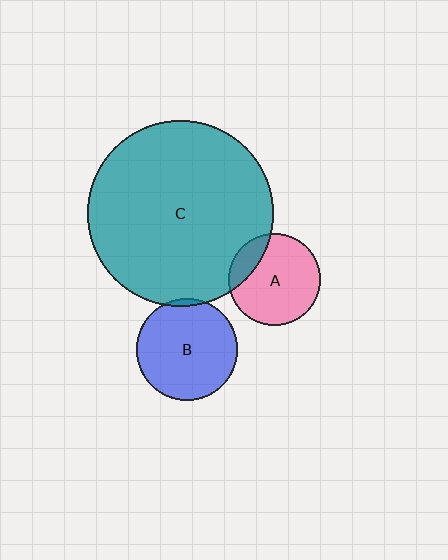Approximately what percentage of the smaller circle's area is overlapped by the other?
Approximately 15%.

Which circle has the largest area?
Circle C (teal).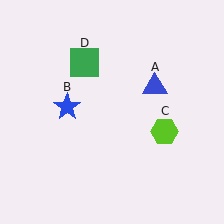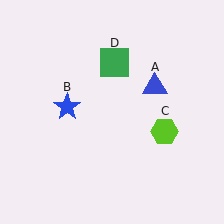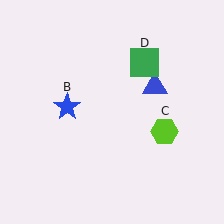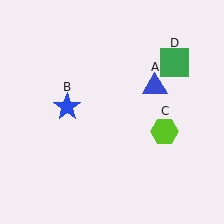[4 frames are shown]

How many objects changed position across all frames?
1 object changed position: green square (object D).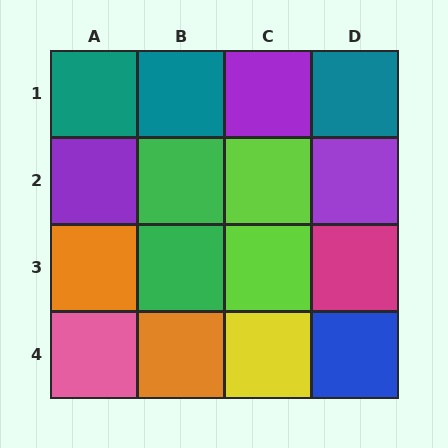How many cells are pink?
1 cell is pink.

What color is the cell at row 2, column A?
Purple.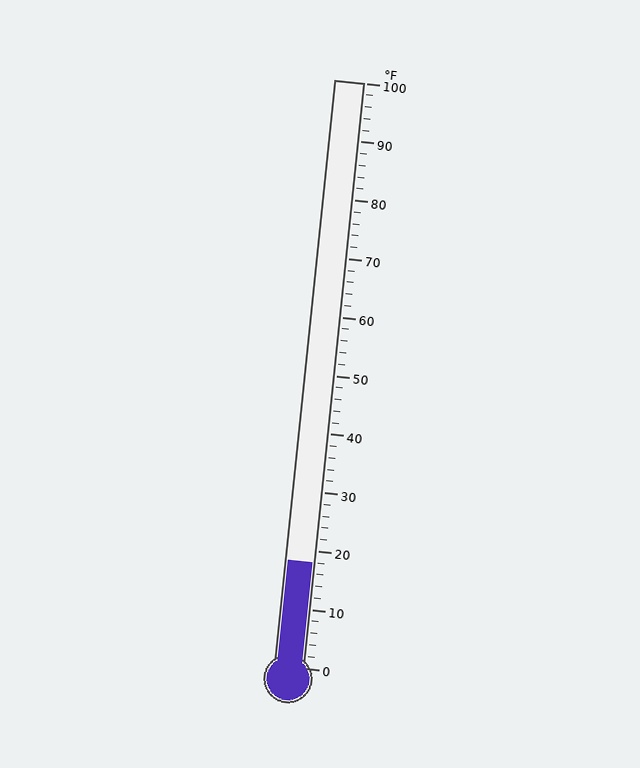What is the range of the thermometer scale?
The thermometer scale ranges from 0°F to 100°F.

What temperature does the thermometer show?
The thermometer shows approximately 18°F.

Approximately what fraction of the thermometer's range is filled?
The thermometer is filled to approximately 20% of its range.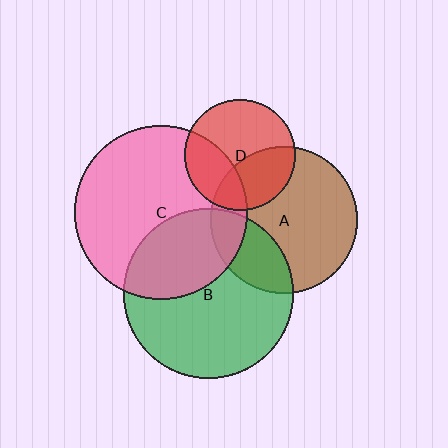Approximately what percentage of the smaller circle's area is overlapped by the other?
Approximately 35%.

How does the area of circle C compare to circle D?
Approximately 2.5 times.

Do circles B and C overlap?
Yes.